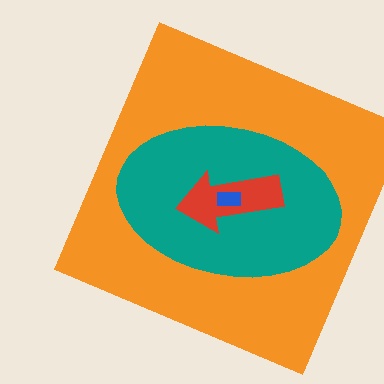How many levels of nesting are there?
4.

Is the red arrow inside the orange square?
Yes.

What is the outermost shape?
The orange square.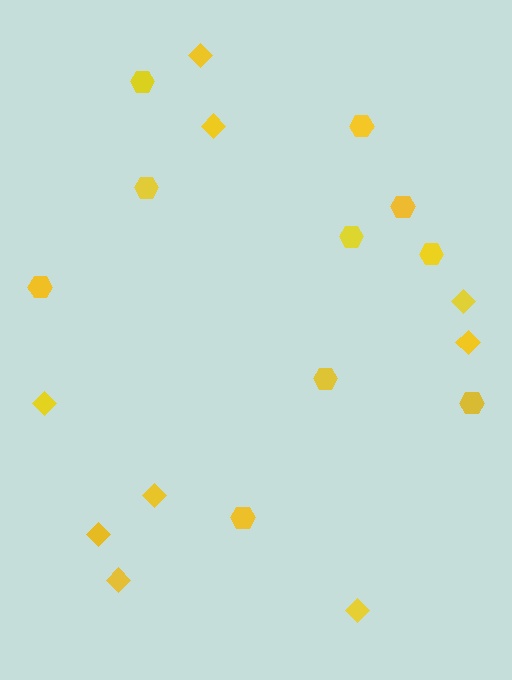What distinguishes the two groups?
There are 2 groups: one group of diamonds (9) and one group of hexagons (10).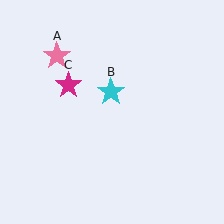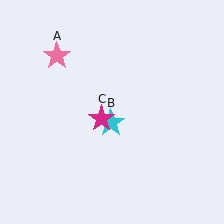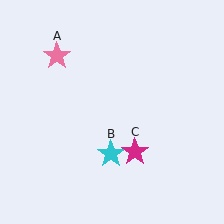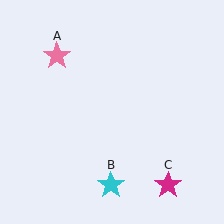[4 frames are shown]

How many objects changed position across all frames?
2 objects changed position: cyan star (object B), magenta star (object C).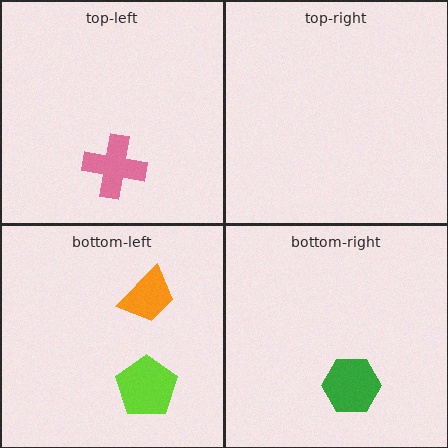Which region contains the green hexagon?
The bottom-right region.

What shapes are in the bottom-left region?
The orange trapezoid, the lime pentagon.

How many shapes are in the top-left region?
1.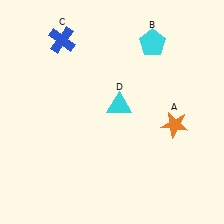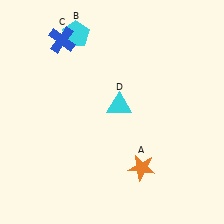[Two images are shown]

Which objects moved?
The objects that moved are: the orange star (A), the cyan pentagon (B).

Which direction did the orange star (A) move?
The orange star (A) moved down.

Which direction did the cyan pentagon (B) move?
The cyan pentagon (B) moved left.